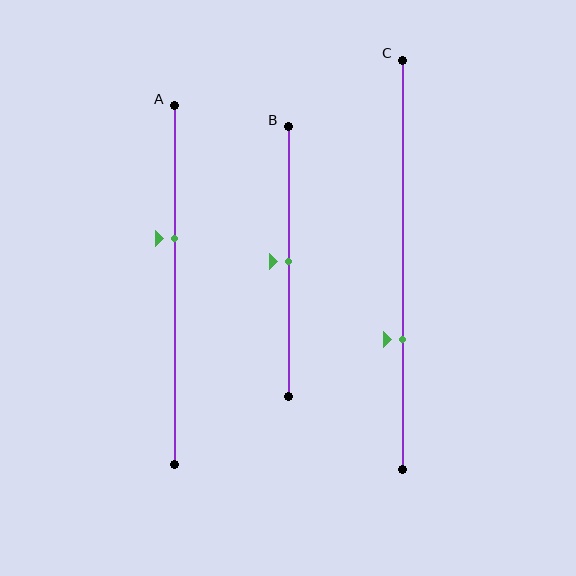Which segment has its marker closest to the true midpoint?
Segment B has its marker closest to the true midpoint.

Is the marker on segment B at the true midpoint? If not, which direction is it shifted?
Yes, the marker on segment B is at the true midpoint.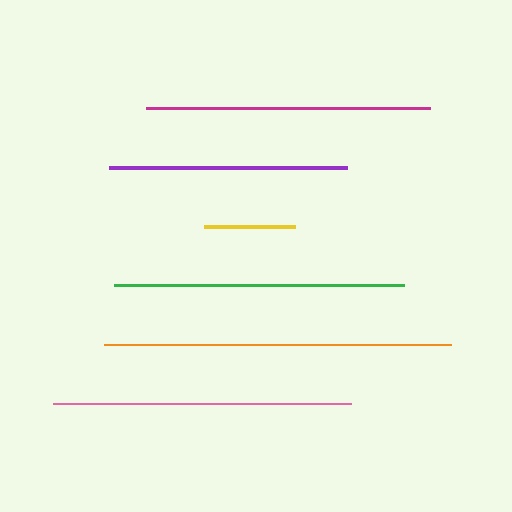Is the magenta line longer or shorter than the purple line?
The magenta line is longer than the purple line.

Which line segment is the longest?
The orange line is the longest at approximately 347 pixels.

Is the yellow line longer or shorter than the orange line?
The orange line is longer than the yellow line.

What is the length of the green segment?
The green segment is approximately 290 pixels long.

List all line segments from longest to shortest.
From longest to shortest: orange, pink, green, magenta, purple, yellow.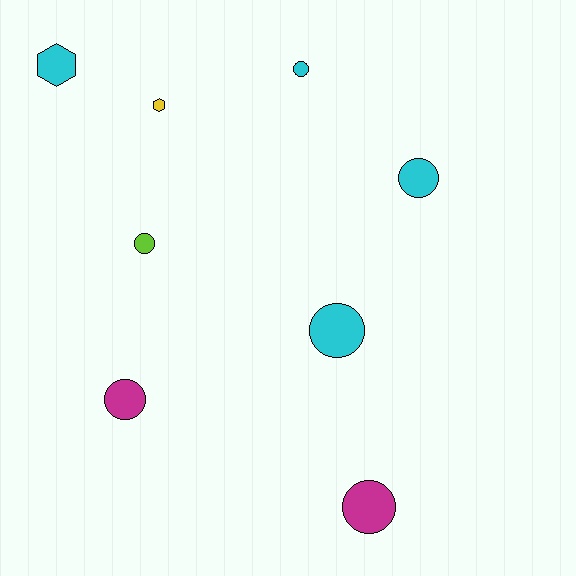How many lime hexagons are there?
There are no lime hexagons.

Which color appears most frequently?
Cyan, with 4 objects.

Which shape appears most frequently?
Circle, with 6 objects.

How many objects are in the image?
There are 8 objects.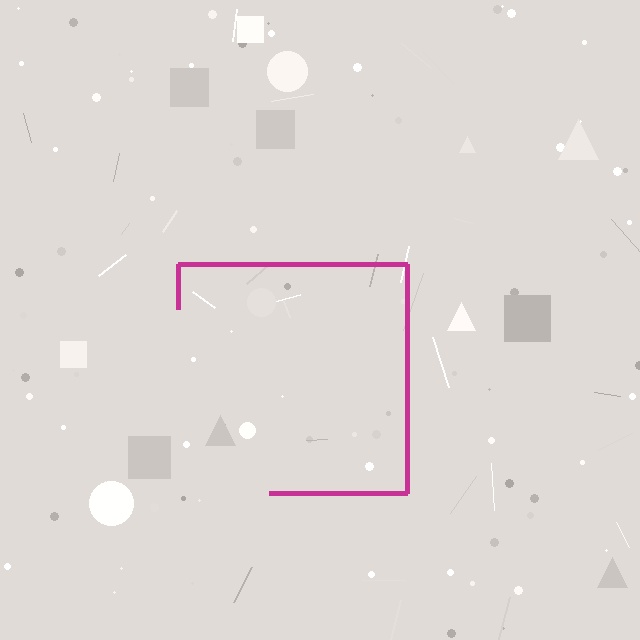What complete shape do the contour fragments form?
The contour fragments form a square.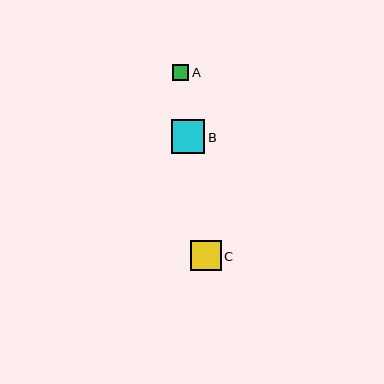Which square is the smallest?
Square A is the smallest with a size of approximately 17 pixels.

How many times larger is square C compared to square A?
Square C is approximately 1.8 times the size of square A.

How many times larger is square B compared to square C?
Square B is approximately 1.1 times the size of square C.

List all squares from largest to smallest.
From largest to smallest: B, C, A.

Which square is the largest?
Square B is the largest with a size of approximately 34 pixels.